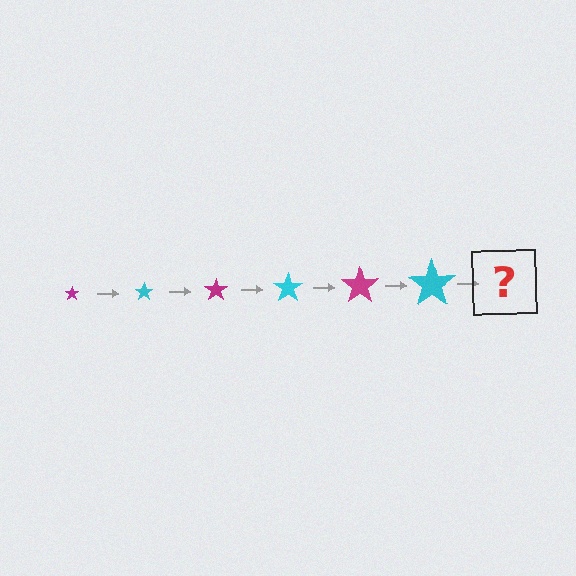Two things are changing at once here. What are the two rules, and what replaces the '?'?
The two rules are that the star grows larger each step and the color cycles through magenta and cyan. The '?' should be a magenta star, larger than the previous one.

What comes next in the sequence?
The next element should be a magenta star, larger than the previous one.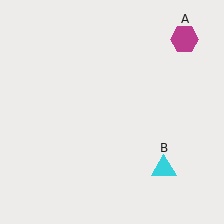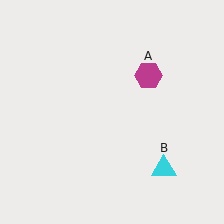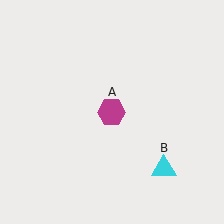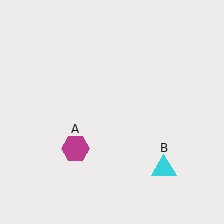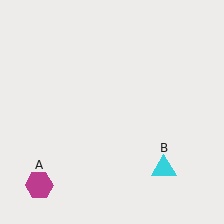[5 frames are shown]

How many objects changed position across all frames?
1 object changed position: magenta hexagon (object A).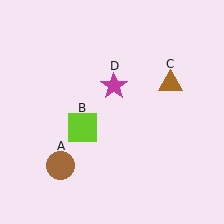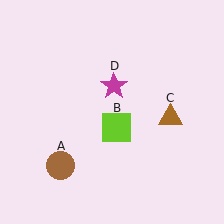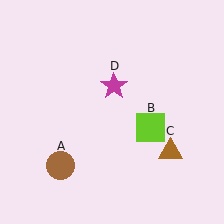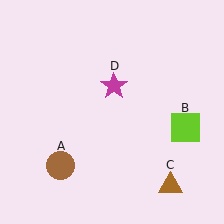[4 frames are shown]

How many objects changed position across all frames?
2 objects changed position: lime square (object B), brown triangle (object C).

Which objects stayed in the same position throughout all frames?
Brown circle (object A) and magenta star (object D) remained stationary.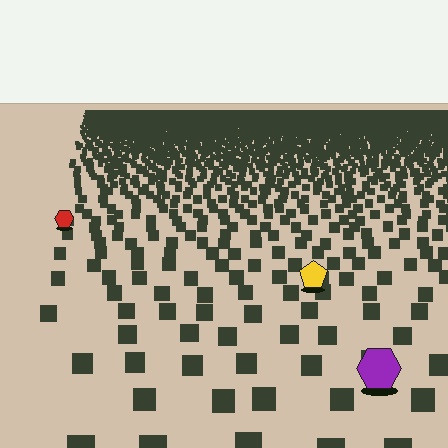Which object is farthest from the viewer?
The red hexagon is farthest from the viewer. It appears smaller and the ground texture around it is denser.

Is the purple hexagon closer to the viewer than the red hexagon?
Yes. The purple hexagon is closer — you can tell from the texture gradient: the ground texture is coarser near it.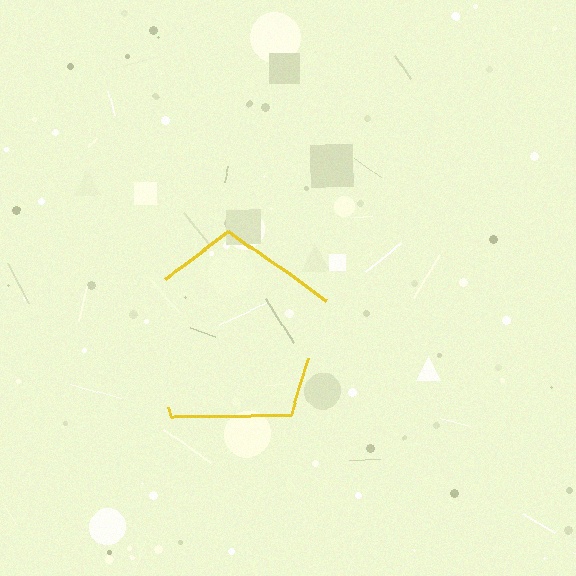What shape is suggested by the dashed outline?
The dashed outline suggests a pentagon.